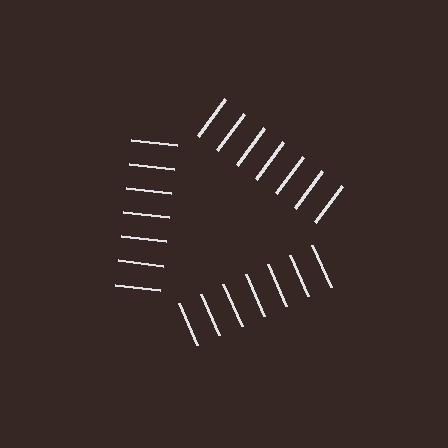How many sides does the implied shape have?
3 sides — the line-ends trace a triangle.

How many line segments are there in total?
21 — 7 along each of the 3 edges.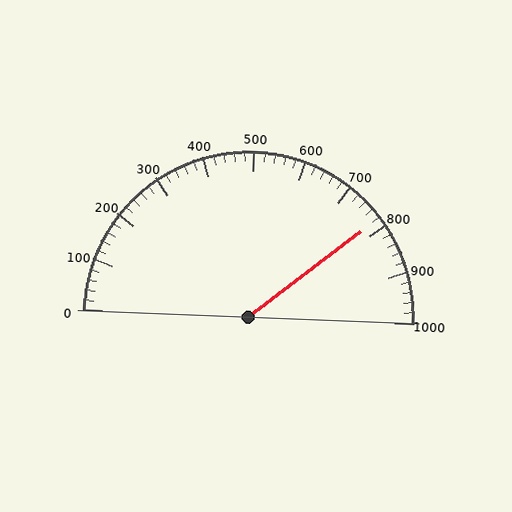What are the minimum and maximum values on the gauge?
The gauge ranges from 0 to 1000.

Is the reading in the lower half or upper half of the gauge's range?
The reading is in the upper half of the range (0 to 1000).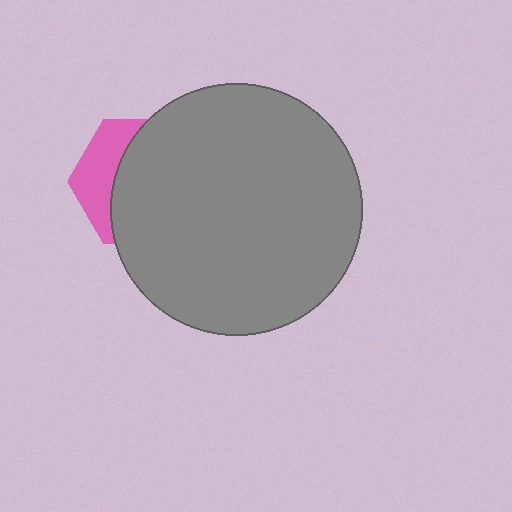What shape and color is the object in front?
The object in front is a gray circle.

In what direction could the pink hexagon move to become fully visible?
The pink hexagon could move left. That would shift it out from behind the gray circle entirely.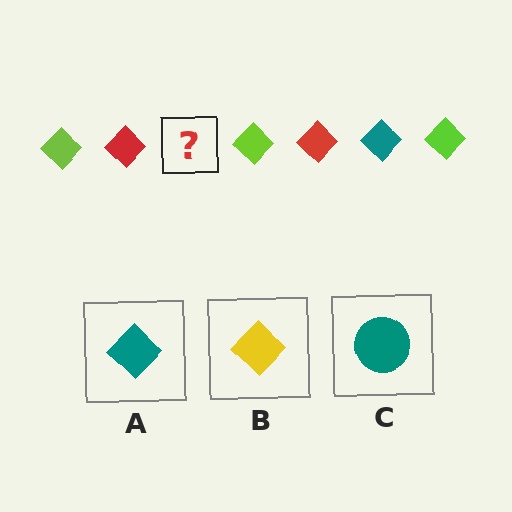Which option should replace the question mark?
Option A.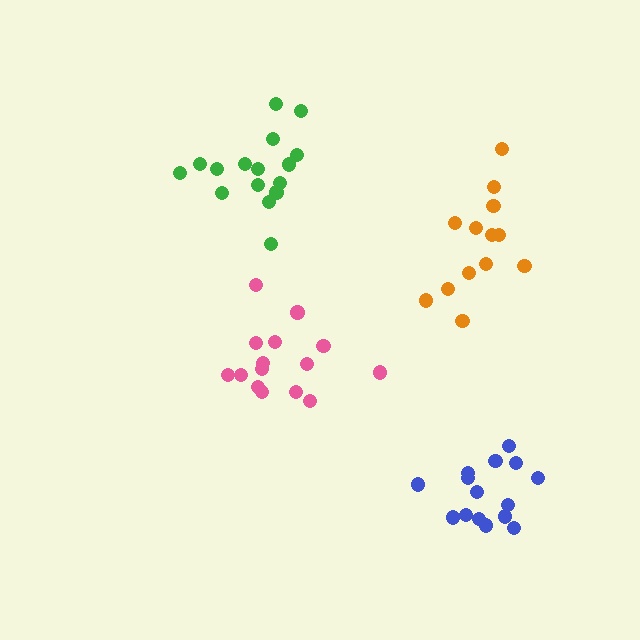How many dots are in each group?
Group 1: 13 dots, Group 2: 15 dots, Group 3: 16 dots, Group 4: 15 dots (59 total).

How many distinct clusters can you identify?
There are 4 distinct clusters.